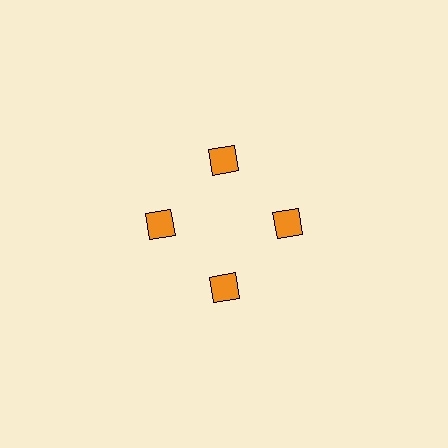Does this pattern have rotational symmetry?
Yes, this pattern has 4-fold rotational symmetry. It looks the same after rotating 90 degrees around the center.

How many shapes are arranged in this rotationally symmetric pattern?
There are 4 shapes, arranged in 4 groups of 1.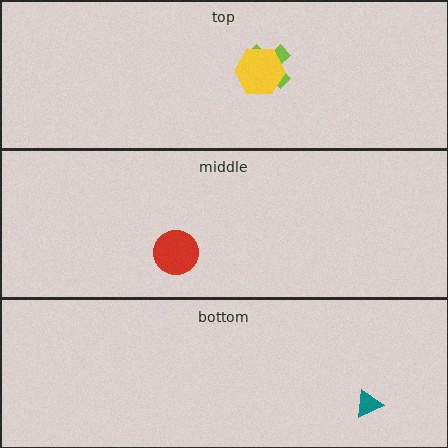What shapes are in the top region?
The lime cross, the yellow hexagon.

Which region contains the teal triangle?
The bottom region.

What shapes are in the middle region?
The red circle.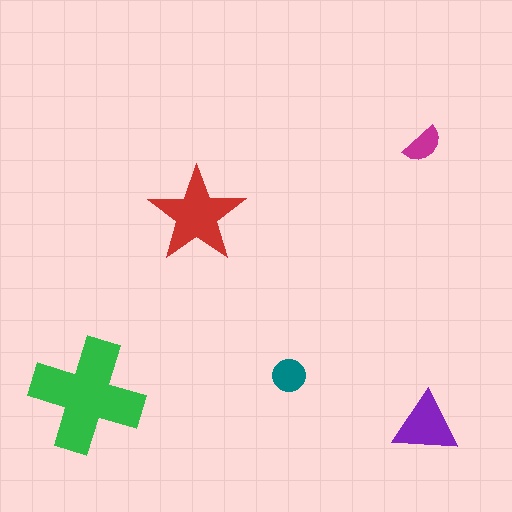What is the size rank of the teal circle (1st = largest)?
4th.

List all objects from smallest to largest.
The magenta semicircle, the teal circle, the purple triangle, the red star, the green cross.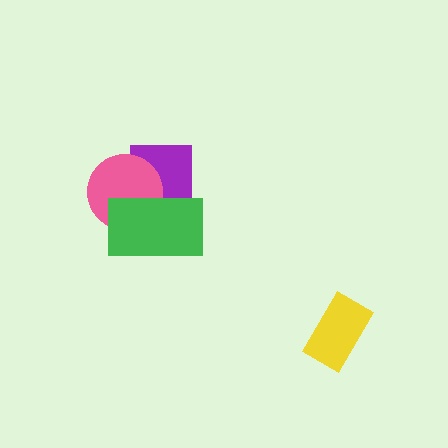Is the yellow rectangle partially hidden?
No, no other shape covers it.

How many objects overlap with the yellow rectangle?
0 objects overlap with the yellow rectangle.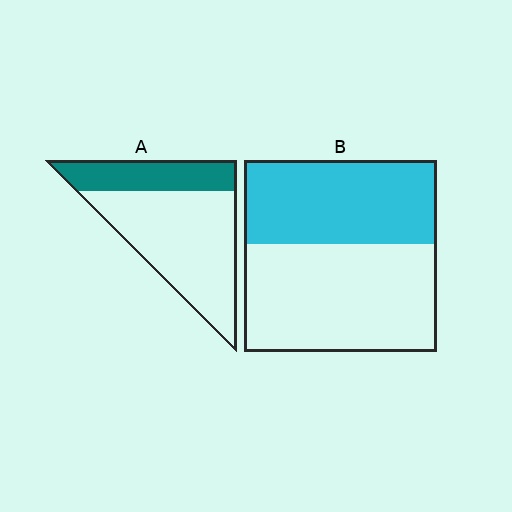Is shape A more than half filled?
No.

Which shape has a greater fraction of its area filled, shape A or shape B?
Shape B.